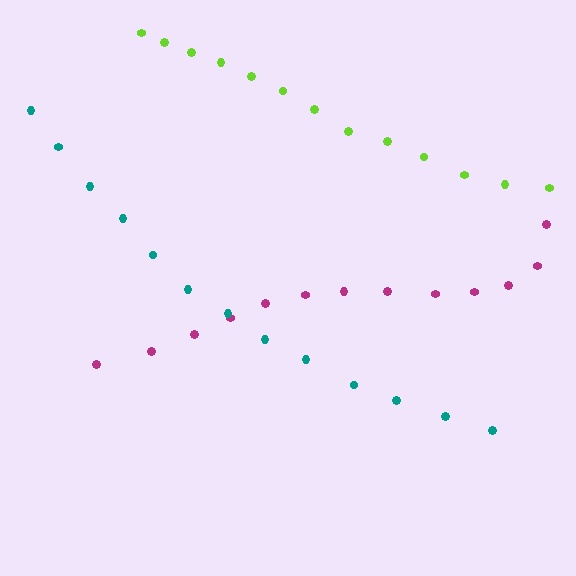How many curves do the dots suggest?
There are 3 distinct paths.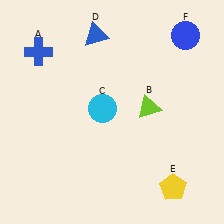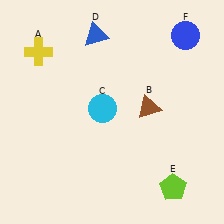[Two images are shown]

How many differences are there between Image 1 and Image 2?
There are 3 differences between the two images.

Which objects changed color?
A changed from blue to yellow. B changed from lime to brown. E changed from yellow to lime.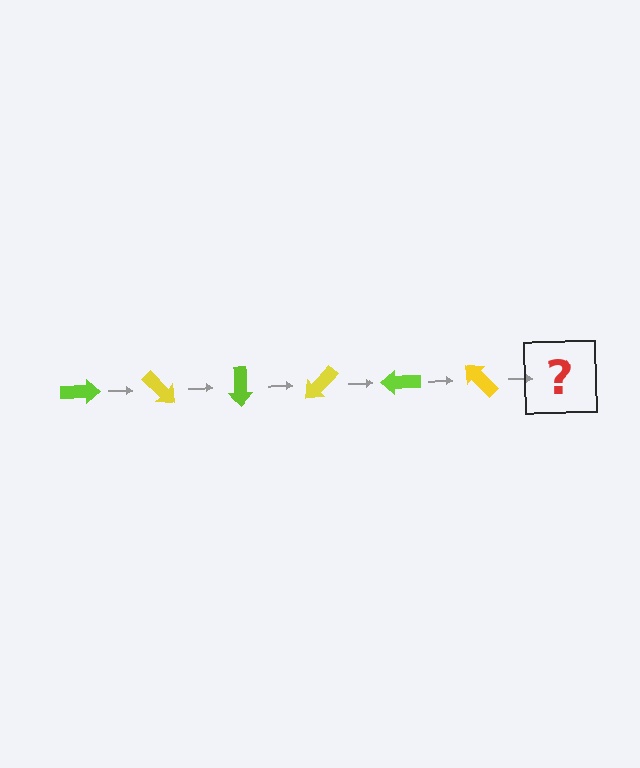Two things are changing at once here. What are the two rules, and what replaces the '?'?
The two rules are that it rotates 45 degrees each step and the color cycles through lime and yellow. The '?' should be a lime arrow, rotated 270 degrees from the start.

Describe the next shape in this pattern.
It should be a lime arrow, rotated 270 degrees from the start.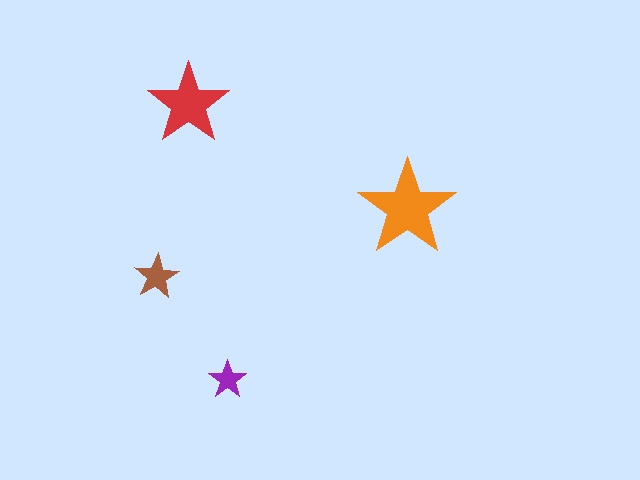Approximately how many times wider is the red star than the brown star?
About 2 times wider.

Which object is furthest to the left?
The brown star is leftmost.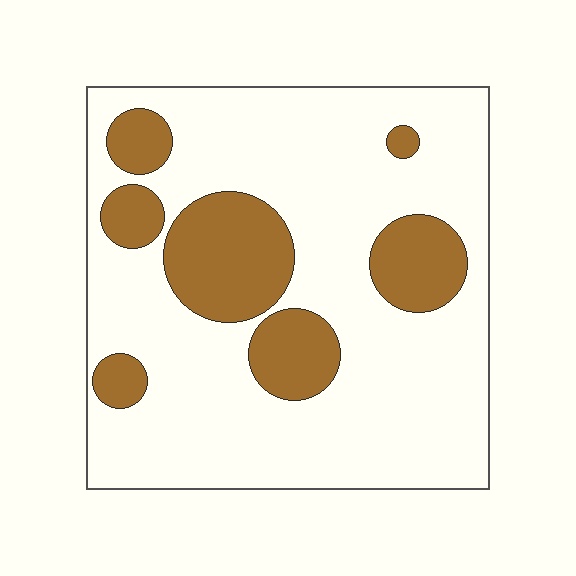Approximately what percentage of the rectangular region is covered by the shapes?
Approximately 25%.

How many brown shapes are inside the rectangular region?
7.